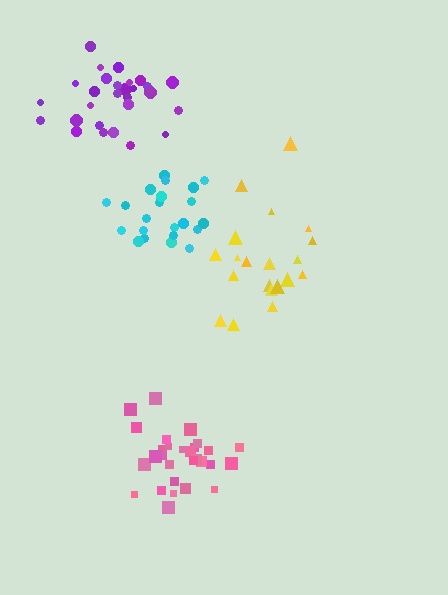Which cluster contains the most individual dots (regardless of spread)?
Pink (30).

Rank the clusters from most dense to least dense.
pink, purple, cyan, yellow.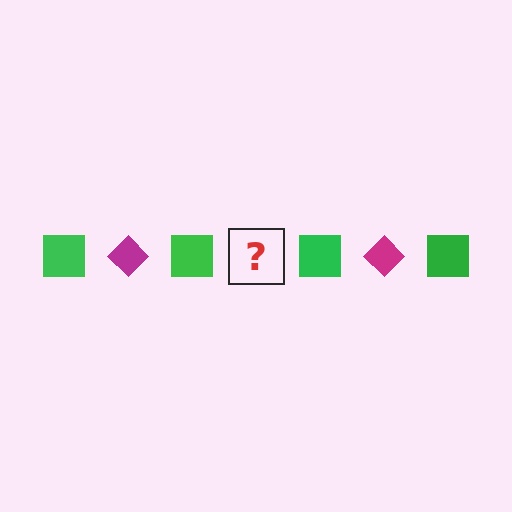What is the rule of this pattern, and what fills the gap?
The rule is that the pattern alternates between green square and magenta diamond. The gap should be filled with a magenta diamond.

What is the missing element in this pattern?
The missing element is a magenta diamond.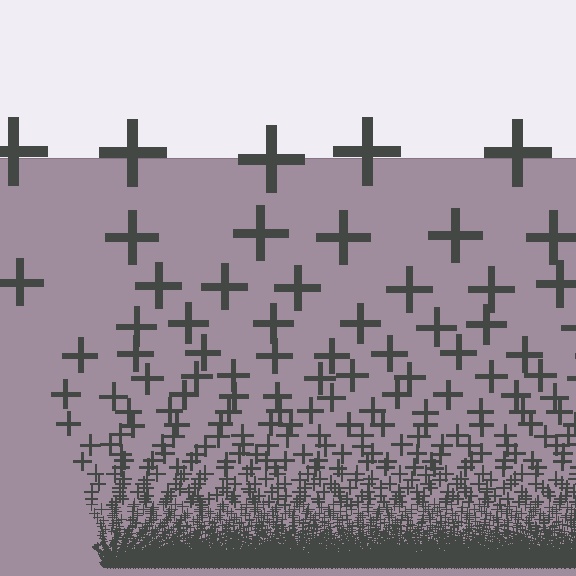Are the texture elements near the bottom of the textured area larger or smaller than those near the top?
Smaller. The gradient is inverted — elements near the bottom are smaller and denser.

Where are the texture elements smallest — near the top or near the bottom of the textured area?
Near the bottom.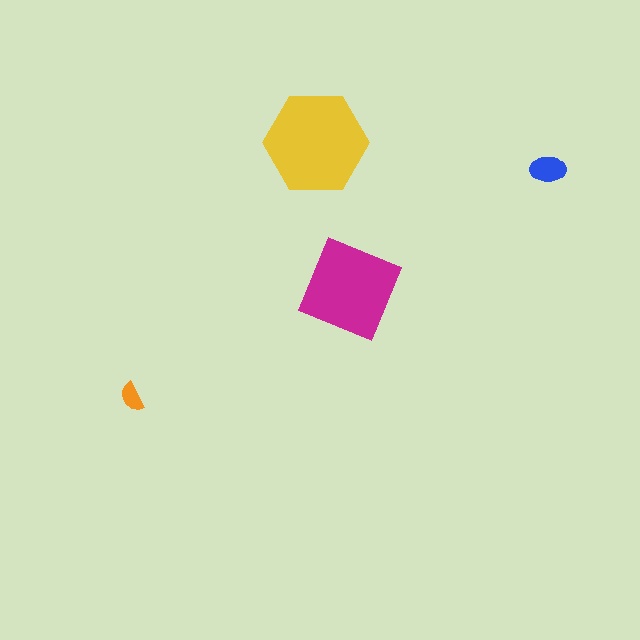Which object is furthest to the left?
The orange semicircle is leftmost.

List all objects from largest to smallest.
The yellow hexagon, the magenta square, the blue ellipse, the orange semicircle.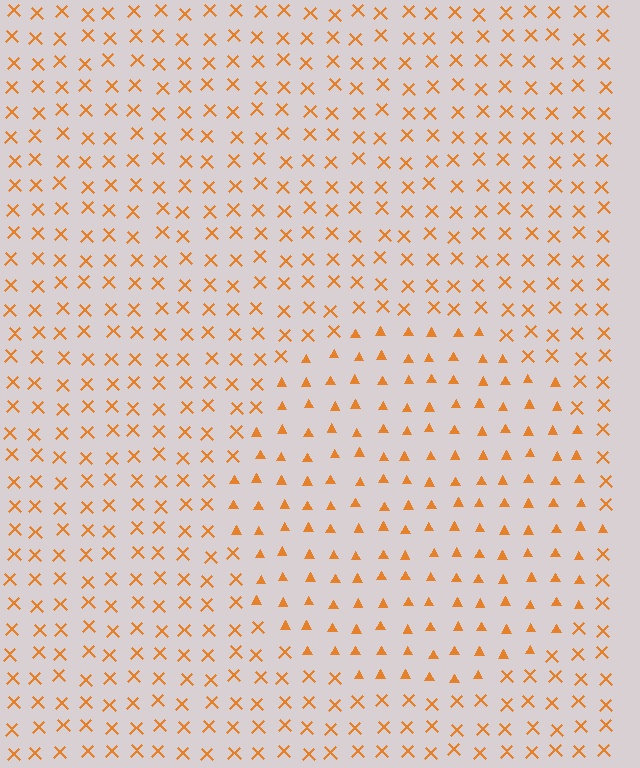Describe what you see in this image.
The image is filled with small orange elements arranged in a uniform grid. A circle-shaped region contains triangles, while the surrounding area contains X marks. The boundary is defined purely by the change in element shape.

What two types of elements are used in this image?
The image uses triangles inside the circle region and X marks outside it.